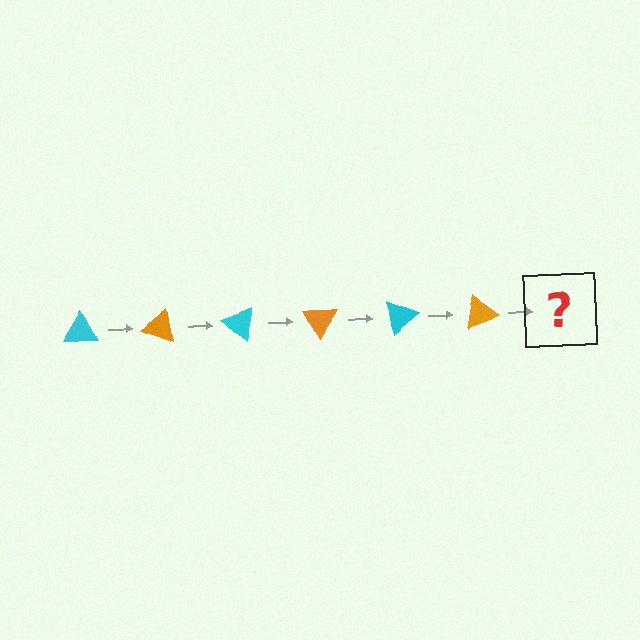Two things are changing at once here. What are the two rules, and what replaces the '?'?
The two rules are that it rotates 20 degrees each step and the color cycles through cyan and orange. The '?' should be a cyan triangle, rotated 120 degrees from the start.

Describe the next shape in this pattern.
It should be a cyan triangle, rotated 120 degrees from the start.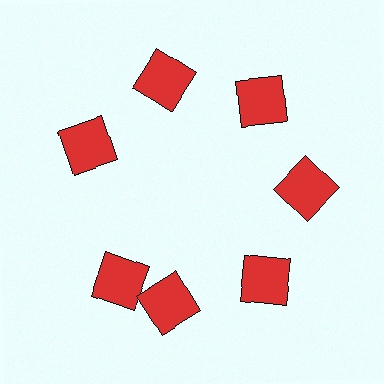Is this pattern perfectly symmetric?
No. The 7 red squares are arranged in a ring, but one element near the 8 o'clock position is rotated out of alignment along the ring, breaking the 7-fold rotational symmetry.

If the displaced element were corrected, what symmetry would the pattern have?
It would have 7-fold rotational symmetry — the pattern would map onto itself every 51 degrees.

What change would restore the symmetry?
The symmetry would be restored by rotating it back into even spacing with its neighbors so that all 7 squares sit at equal angles and equal distance from the center.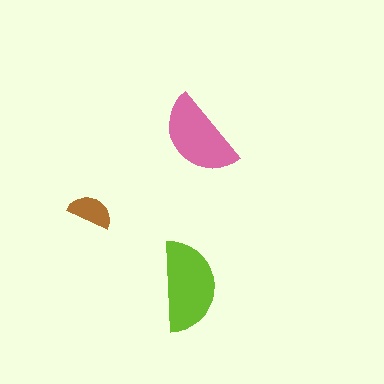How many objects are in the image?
There are 3 objects in the image.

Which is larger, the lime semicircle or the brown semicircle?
The lime one.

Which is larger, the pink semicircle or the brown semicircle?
The pink one.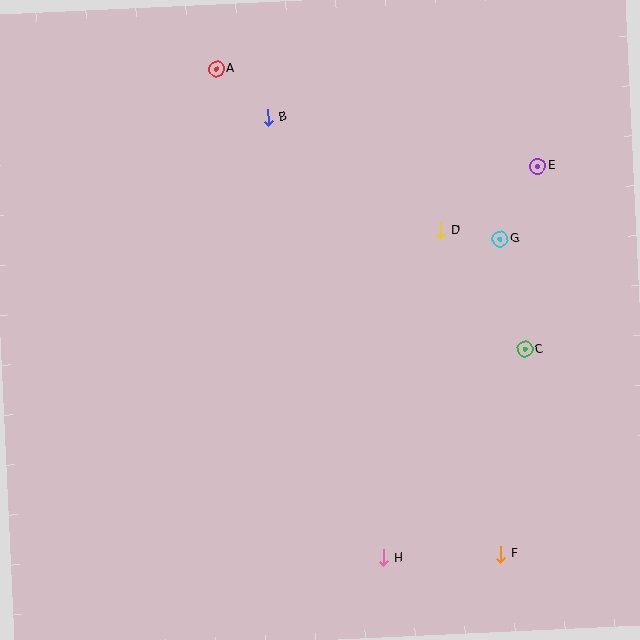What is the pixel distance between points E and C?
The distance between E and C is 184 pixels.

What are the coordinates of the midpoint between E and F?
The midpoint between E and F is at (519, 360).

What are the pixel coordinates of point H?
Point H is at (384, 558).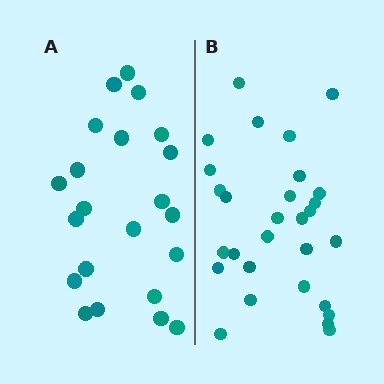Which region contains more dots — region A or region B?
Region B (the right region) has more dots.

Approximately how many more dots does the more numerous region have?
Region B has roughly 8 or so more dots than region A.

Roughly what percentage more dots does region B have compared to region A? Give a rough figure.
About 30% more.